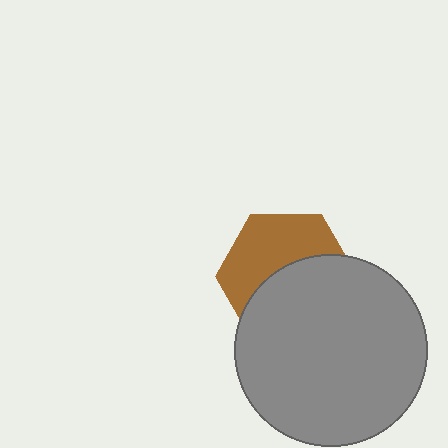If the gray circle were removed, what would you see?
You would see the complete brown hexagon.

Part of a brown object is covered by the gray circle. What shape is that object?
It is a hexagon.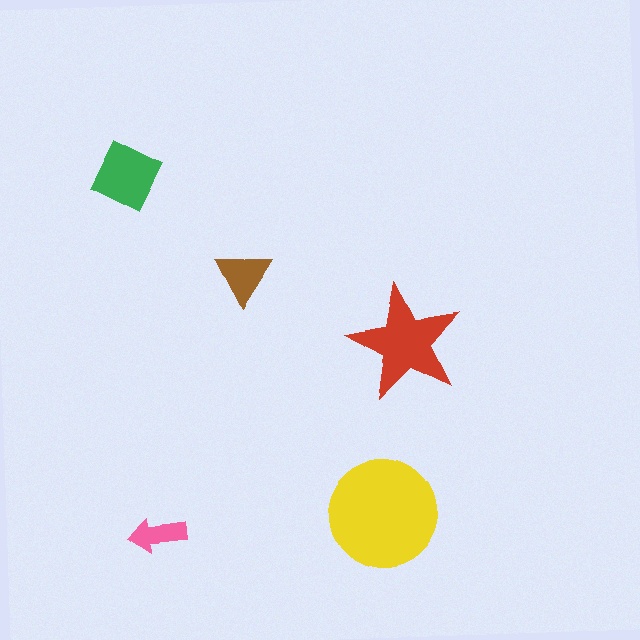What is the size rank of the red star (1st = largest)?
2nd.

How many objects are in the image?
There are 5 objects in the image.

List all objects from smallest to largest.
The pink arrow, the brown triangle, the green diamond, the red star, the yellow circle.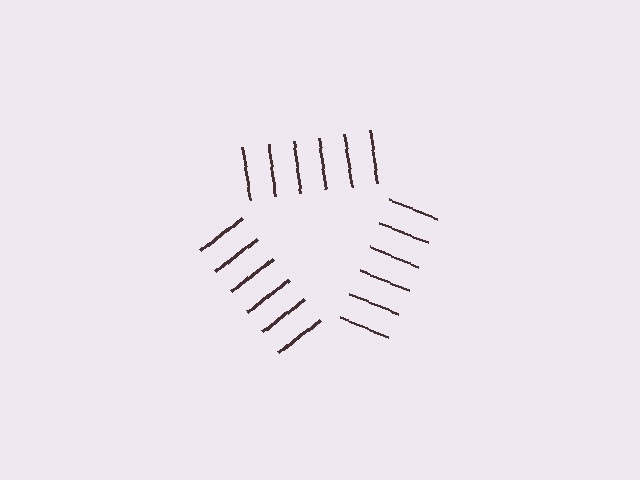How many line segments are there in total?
18 — 6 along each of the 3 edges.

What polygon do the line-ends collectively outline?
An illusory triangle — the line segments terminate on its edges but no continuous stroke is drawn.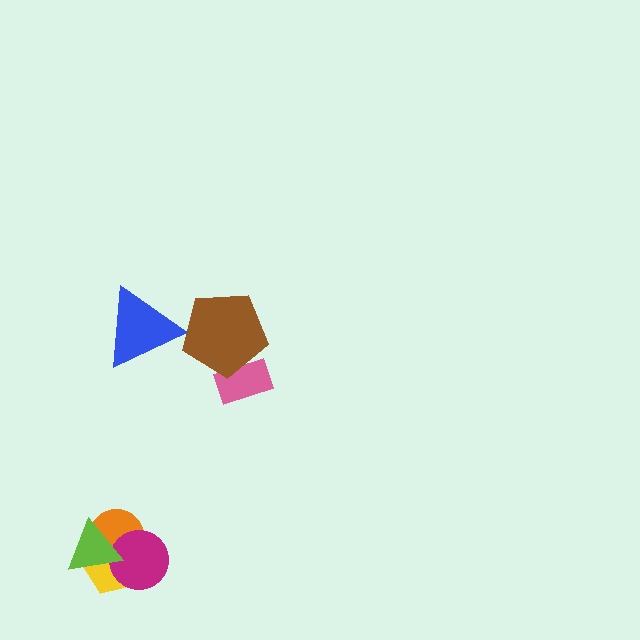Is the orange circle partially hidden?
Yes, it is partially covered by another shape.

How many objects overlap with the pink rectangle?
1 object overlaps with the pink rectangle.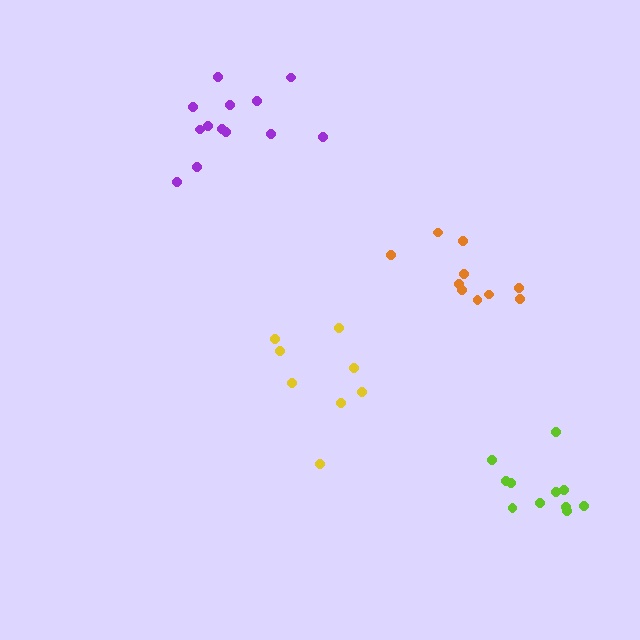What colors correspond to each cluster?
The clusters are colored: lime, yellow, purple, orange.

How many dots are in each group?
Group 1: 11 dots, Group 2: 8 dots, Group 3: 13 dots, Group 4: 10 dots (42 total).